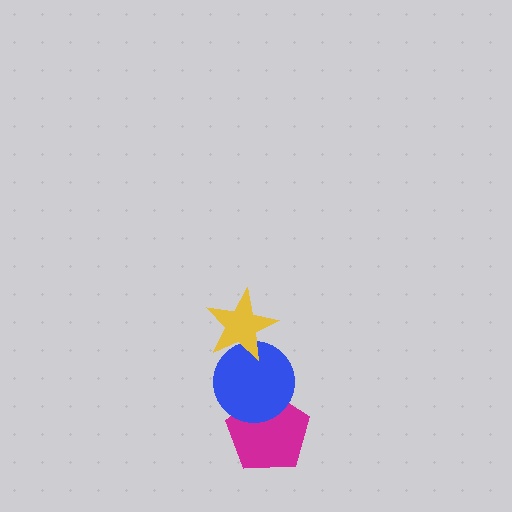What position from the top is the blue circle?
The blue circle is 2nd from the top.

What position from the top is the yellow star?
The yellow star is 1st from the top.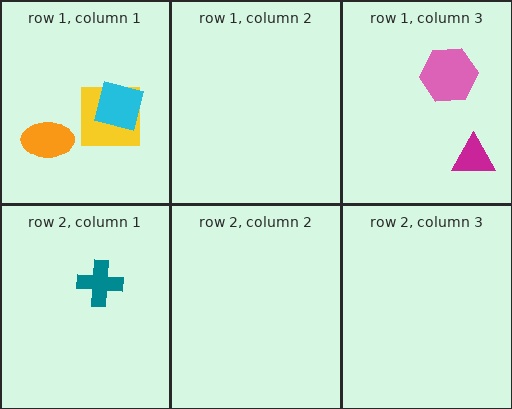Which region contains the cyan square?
The row 1, column 1 region.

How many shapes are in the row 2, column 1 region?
1.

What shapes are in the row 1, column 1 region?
The orange ellipse, the yellow square, the cyan square.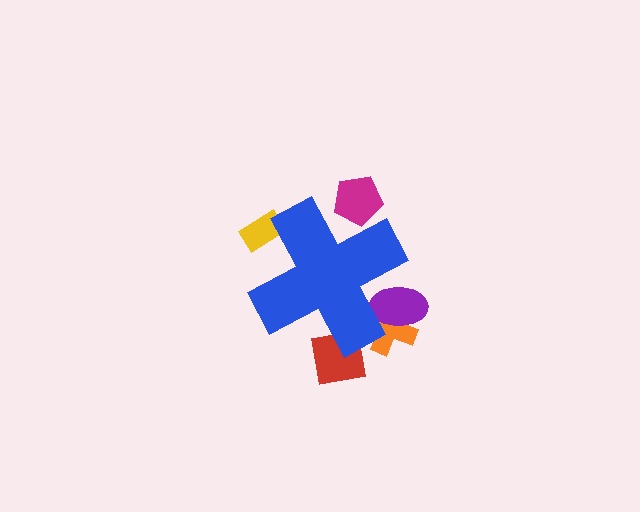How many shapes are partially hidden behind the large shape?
5 shapes are partially hidden.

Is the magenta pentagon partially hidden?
Yes, the magenta pentagon is partially hidden behind the blue cross.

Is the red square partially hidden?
Yes, the red square is partially hidden behind the blue cross.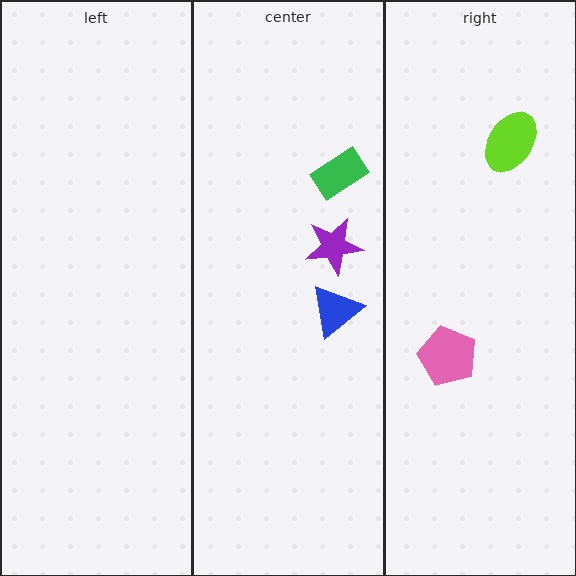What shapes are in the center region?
The green rectangle, the blue triangle, the purple star.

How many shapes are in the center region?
3.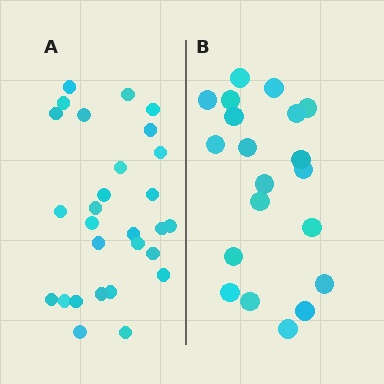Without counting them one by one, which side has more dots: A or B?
Region A (the left region) has more dots.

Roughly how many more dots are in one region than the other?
Region A has roughly 8 or so more dots than region B.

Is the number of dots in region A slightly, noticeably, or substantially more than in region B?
Region A has noticeably more, but not dramatically so. The ratio is roughly 1.4 to 1.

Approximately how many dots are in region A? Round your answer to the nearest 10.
About 30 dots. (The exact count is 28, which rounds to 30.)